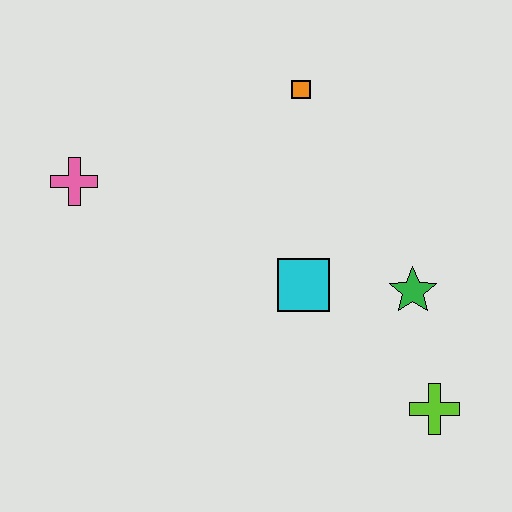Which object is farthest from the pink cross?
The lime cross is farthest from the pink cross.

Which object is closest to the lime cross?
The green star is closest to the lime cross.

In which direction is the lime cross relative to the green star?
The lime cross is below the green star.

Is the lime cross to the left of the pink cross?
No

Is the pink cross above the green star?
Yes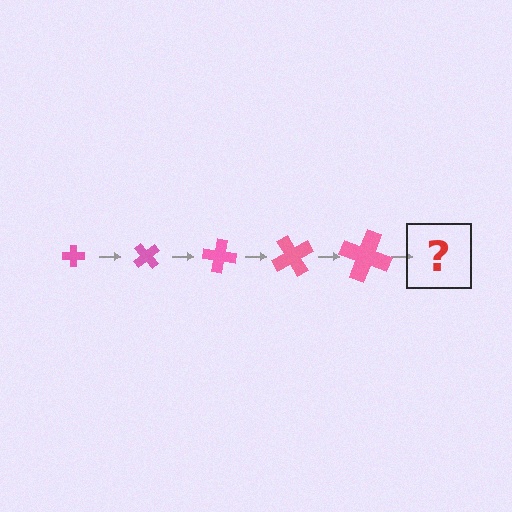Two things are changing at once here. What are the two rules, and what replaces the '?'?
The two rules are that the cross grows larger each step and it rotates 50 degrees each step. The '?' should be a cross, larger than the previous one and rotated 250 degrees from the start.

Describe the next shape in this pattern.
It should be a cross, larger than the previous one and rotated 250 degrees from the start.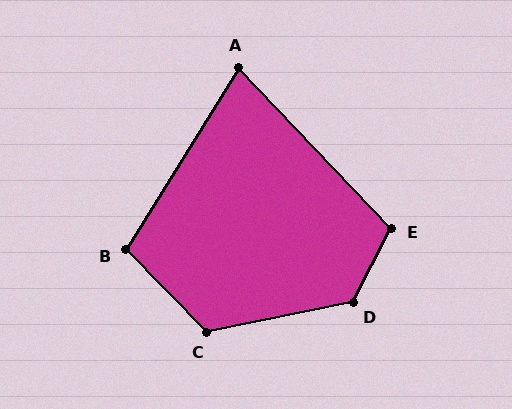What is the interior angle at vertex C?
Approximately 122 degrees (obtuse).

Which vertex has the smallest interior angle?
A, at approximately 75 degrees.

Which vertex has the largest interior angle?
D, at approximately 129 degrees.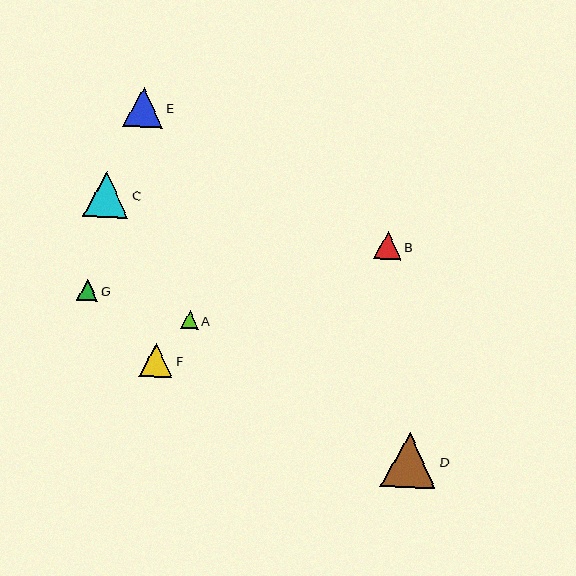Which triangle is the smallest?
Triangle A is the smallest with a size of approximately 18 pixels.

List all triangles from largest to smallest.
From largest to smallest: D, C, E, F, B, G, A.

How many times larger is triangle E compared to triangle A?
Triangle E is approximately 2.2 times the size of triangle A.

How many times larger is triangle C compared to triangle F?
Triangle C is approximately 1.4 times the size of triangle F.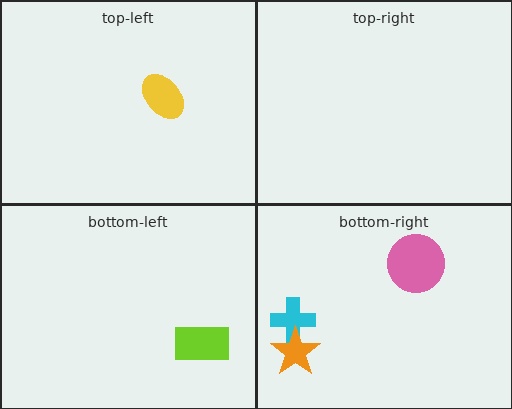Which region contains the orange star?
The bottom-right region.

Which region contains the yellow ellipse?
The top-left region.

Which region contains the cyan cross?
The bottom-right region.